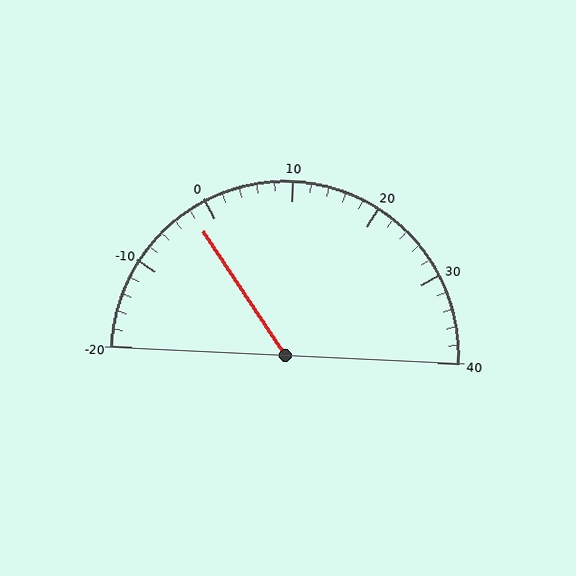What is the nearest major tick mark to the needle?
The nearest major tick mark is 0.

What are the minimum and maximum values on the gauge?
The gauge ranges from -20 to 40.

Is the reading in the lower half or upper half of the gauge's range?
The reading is in the lower half of the range (-20 to 40).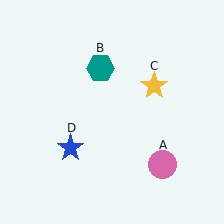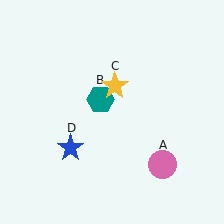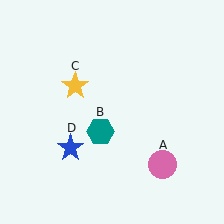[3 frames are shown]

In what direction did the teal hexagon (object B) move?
The teal hexagon (object B) moved down.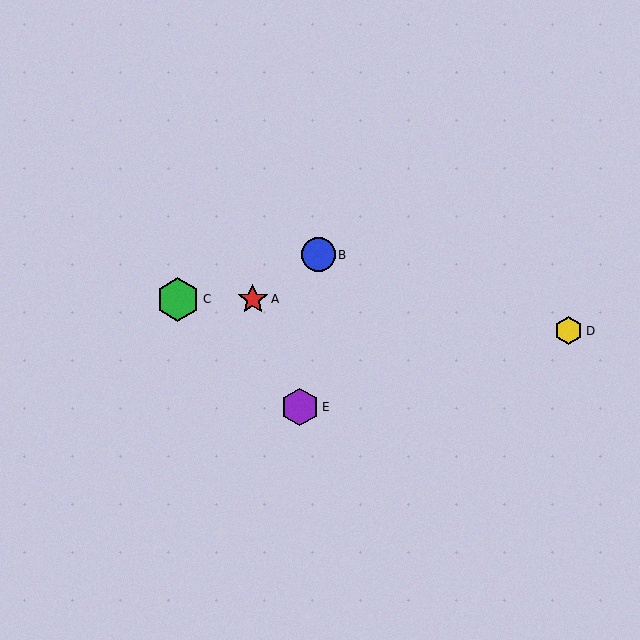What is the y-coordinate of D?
Object D is at y≈331.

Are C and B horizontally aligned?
No, C is at y≈299 and B is at y≈255.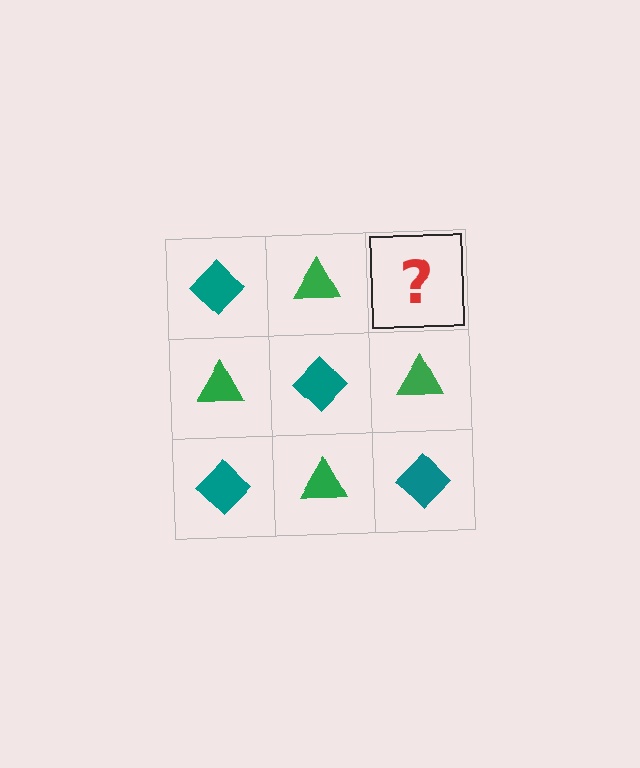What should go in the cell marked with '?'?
The missing cell should contain a teal diamond.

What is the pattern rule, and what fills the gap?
The rule is that it alternates teal diamond and green triangle in a checkerboard pattern. The gap should be filled with a teal diamond.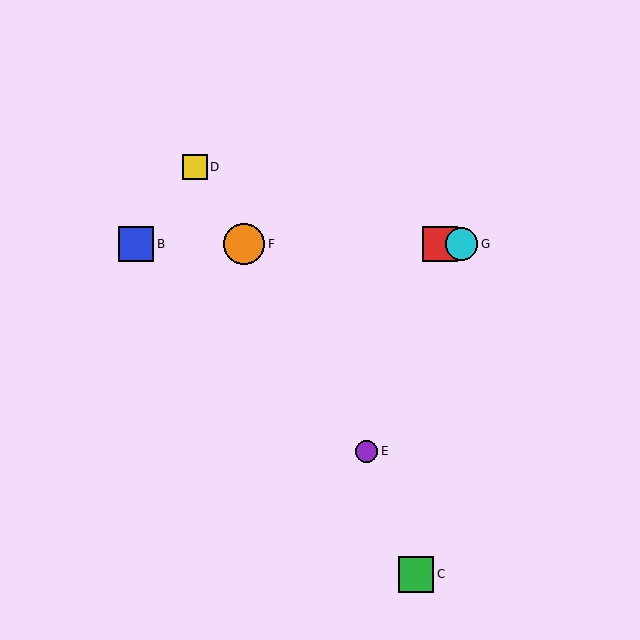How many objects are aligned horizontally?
4 objects (A, B, F, G) are aligned horizontally.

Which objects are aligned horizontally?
Objects A, B, F, G are aligned horizontally.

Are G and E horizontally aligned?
No, G is at y≈244 and E is at y≈451.